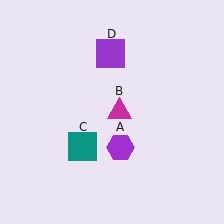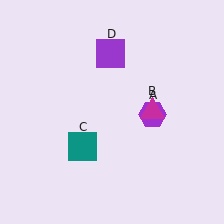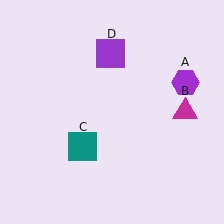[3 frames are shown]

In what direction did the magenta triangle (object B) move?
The magenta triangle (object B) moved right.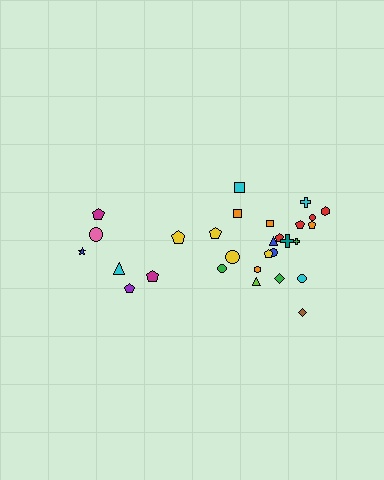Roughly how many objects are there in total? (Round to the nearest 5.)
Roughly 30 objects in total.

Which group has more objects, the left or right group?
The right group.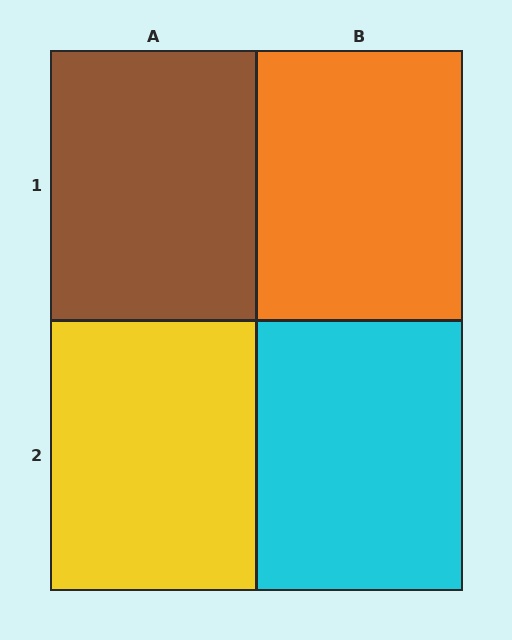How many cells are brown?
1 cell is brown.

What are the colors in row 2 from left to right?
Yellow, cyan.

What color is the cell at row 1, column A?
Brown.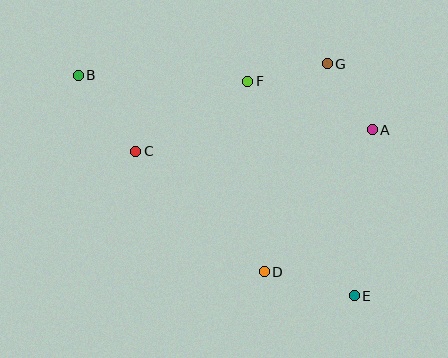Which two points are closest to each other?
Points A and G are closest to each other.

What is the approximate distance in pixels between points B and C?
The distance between B and C is approximately 95 pixels.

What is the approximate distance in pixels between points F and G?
The distance between F and G is approximately 82 pixels.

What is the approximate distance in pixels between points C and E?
The distance between C and E is approximately 262 pixels.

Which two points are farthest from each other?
Points B and E are farthest from each other.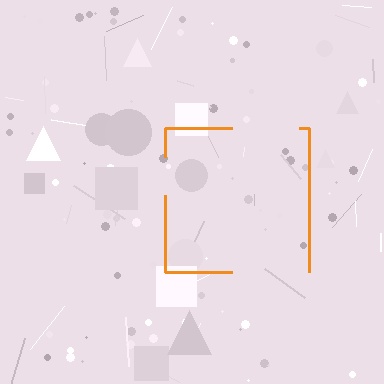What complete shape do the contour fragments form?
The contour fragments form a square.